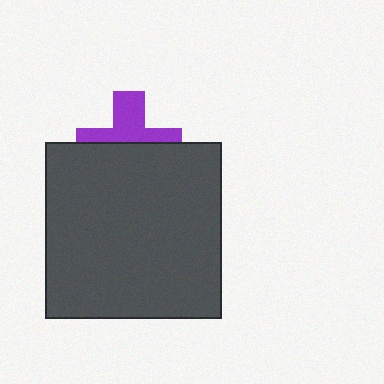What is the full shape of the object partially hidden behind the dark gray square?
The partially hidden object is a purple cross.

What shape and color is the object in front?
The object in front is a dark gray square.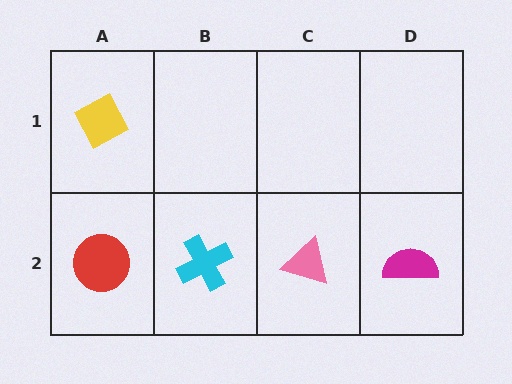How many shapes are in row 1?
1 shape.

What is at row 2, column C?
A pink triangle.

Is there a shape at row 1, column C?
No, that cell is empty.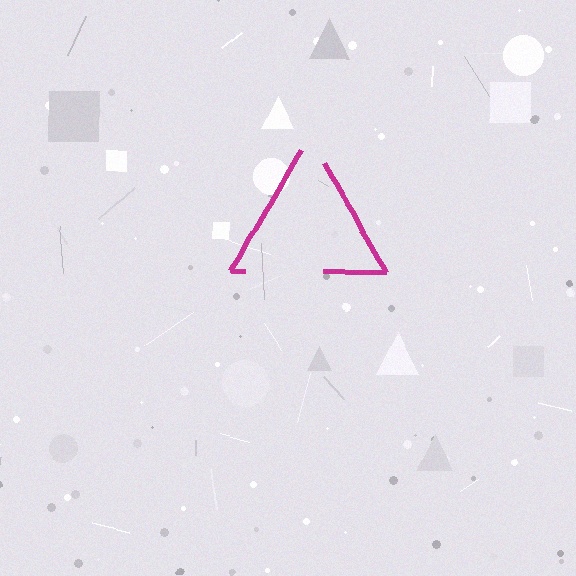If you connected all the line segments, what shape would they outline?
They would outline a triangle.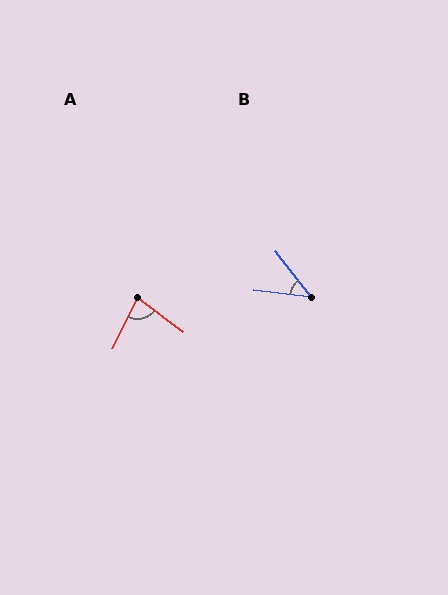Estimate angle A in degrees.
Approximately 80 degrees.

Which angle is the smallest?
B, at approximately 45 degrees.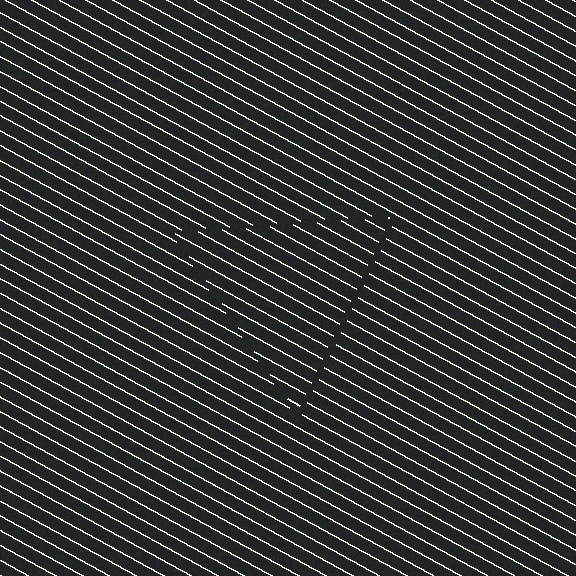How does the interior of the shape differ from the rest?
The interior of the shape contains the same grating, shifted by half a period — the contour is defined by the phase discontinuity where line-ends from the inner and outer gratings abut.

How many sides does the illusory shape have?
3 sides — the line-ends trace a triangle.